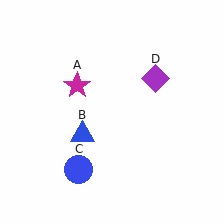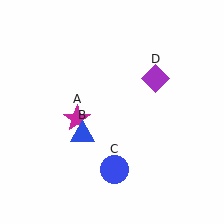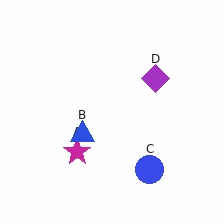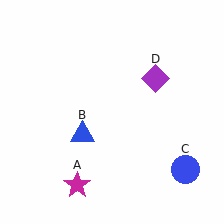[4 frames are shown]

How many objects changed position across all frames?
2 objects changed position: magenta star (object A), blue circle (object C).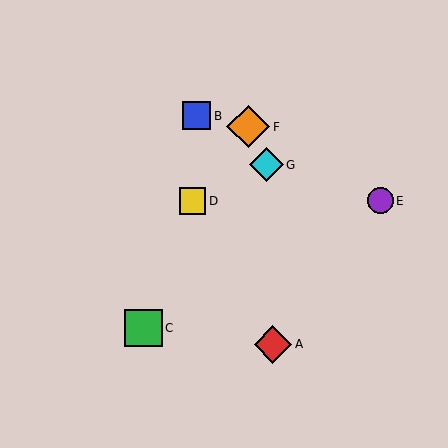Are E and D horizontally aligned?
Yes, both are at y≈201.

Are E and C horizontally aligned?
No, E is at y≈201 and C is at y≈328.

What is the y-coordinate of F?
Object F is at y≈127.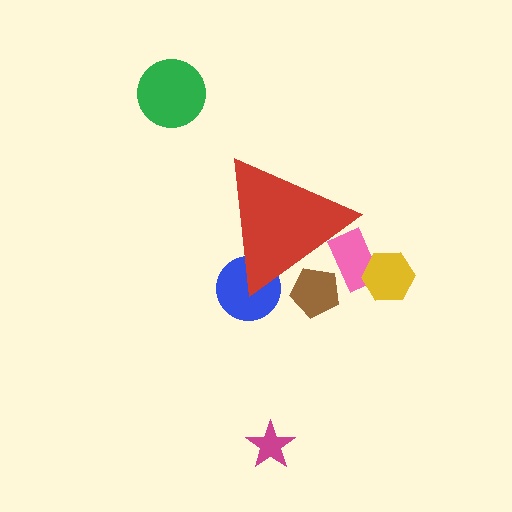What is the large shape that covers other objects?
A red triangle.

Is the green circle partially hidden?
No, the green circle is fully visible.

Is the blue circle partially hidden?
Yes, the blue circle is partially hidden behind the red triangle.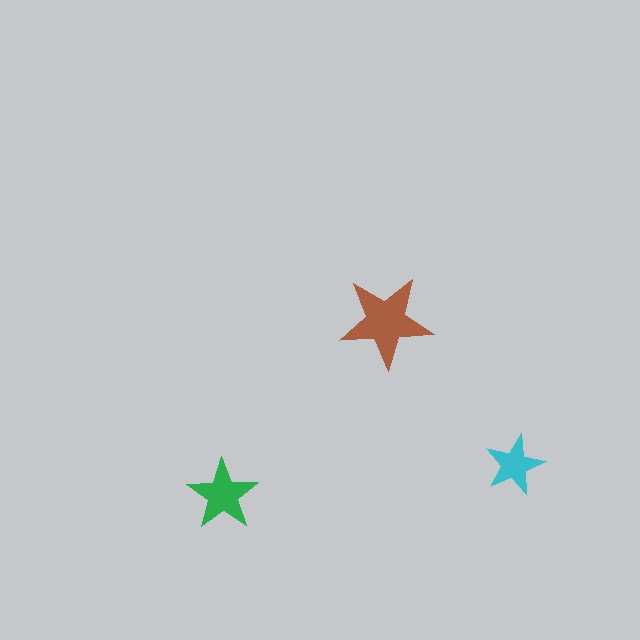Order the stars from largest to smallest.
the brown one, the green one, the cyan one.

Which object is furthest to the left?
The green star is leftmost.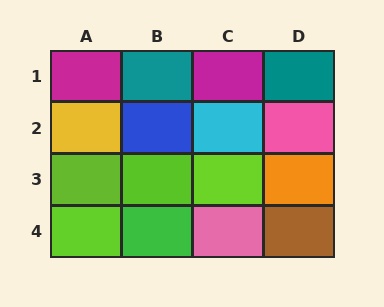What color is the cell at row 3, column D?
Orange.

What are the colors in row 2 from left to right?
Yellow, blue, cyan, pink.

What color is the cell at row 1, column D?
Teal.